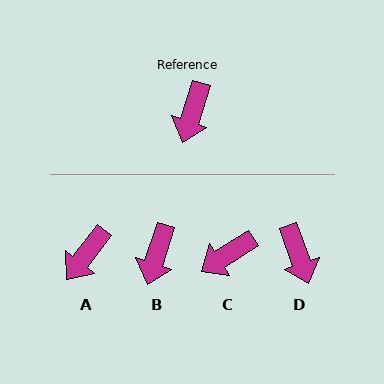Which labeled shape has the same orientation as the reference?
B.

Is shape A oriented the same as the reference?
No, it is off by about 20 degrees.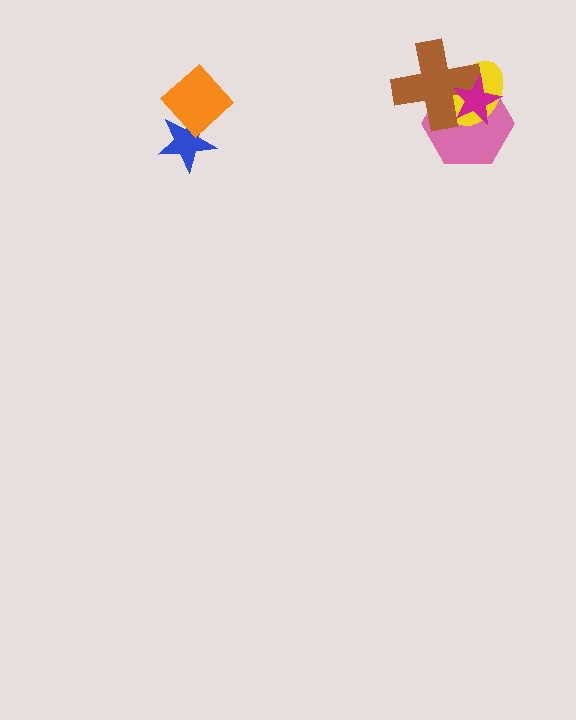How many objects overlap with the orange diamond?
1 object overlaps with the orange diamond.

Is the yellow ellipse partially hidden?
Yes, it is partially covered by another shape.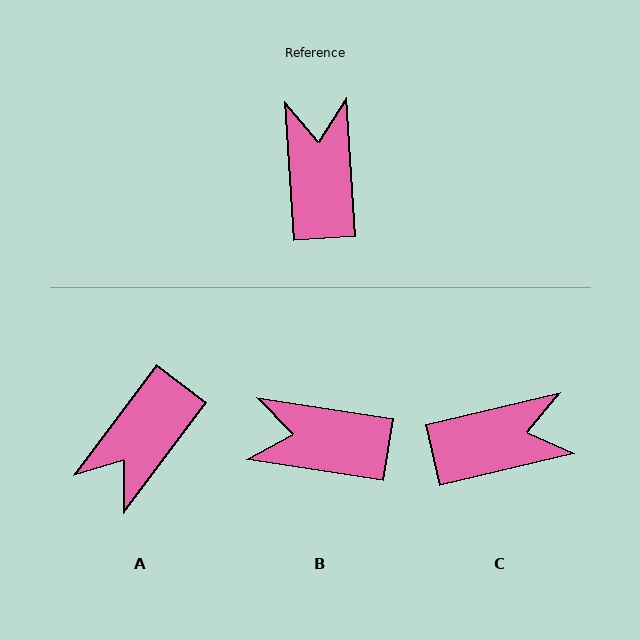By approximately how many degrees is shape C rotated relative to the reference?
Approximately 81 degrees clockwise.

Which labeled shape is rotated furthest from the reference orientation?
A, about 139 degrees away.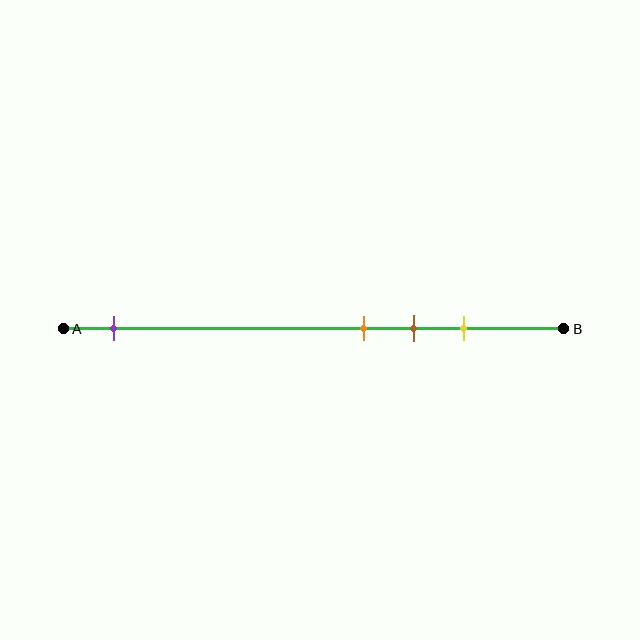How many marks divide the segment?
There are 4 marks dividing the segment.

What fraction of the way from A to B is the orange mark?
The orange mark is approximately 60% (0.6) of the way from A to B.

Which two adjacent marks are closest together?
The orange and brown marks are the closest adjacent pair.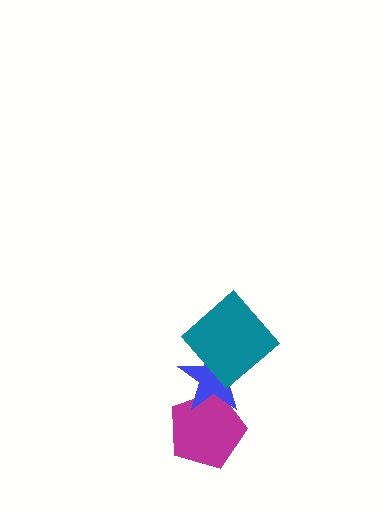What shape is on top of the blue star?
The teal diamond is on top of the blue star.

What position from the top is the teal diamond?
The teal diamond is 1st from the top.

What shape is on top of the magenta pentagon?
The blue star is on top of the magenta pentagon.